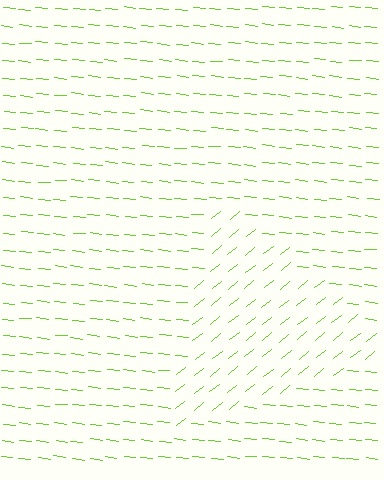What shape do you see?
I see a triangle.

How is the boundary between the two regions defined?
The boundary is defined purely by a change in line orientation (approximately 45 degrees difference). All lines are the same color and thickness.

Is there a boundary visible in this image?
Yes, there is a texture boundary formed by a change in line orientation.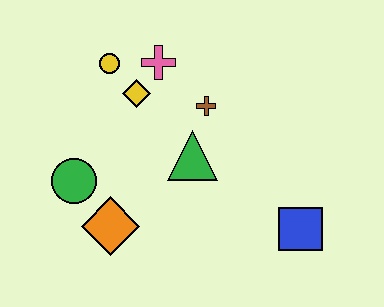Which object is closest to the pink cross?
The yellow diamond is closest to the pink cross.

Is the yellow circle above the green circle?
Yes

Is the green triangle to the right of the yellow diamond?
Yes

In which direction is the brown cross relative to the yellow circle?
The brown cross is to the right of the yellow circle.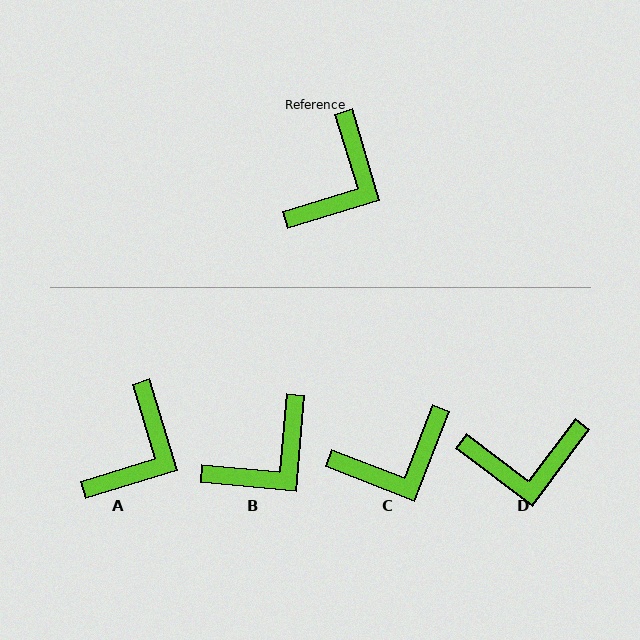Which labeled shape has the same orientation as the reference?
A.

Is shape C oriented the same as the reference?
No, it is off by about 38 degrees.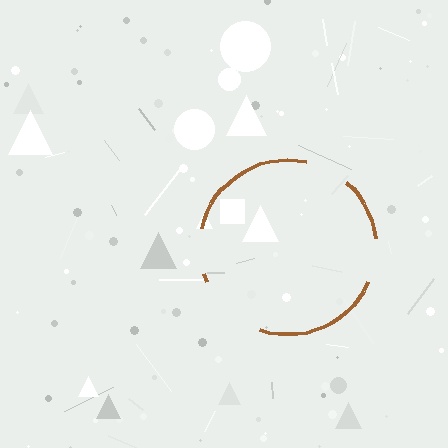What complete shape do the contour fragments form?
The contour fragments form a circle.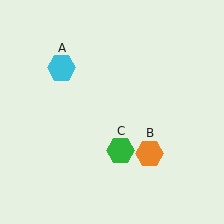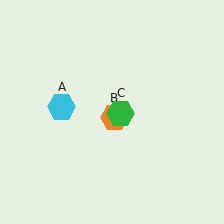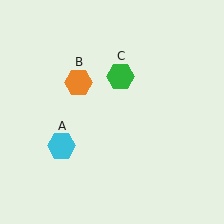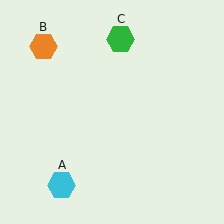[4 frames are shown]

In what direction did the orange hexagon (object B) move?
The orange hexagon (object B) moved up and to the left.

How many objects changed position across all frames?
3 objects changed position: cyan hexagon (object A), orange hexagon (object B), green hexagon (object C).